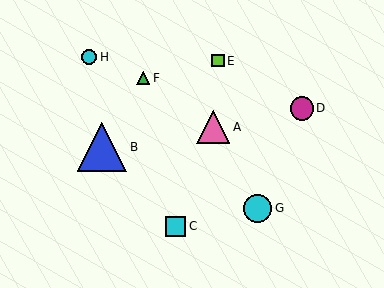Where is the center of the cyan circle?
The center of the cyan circle is at (258, 208).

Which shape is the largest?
The blue triangle (labeled B) is the largest.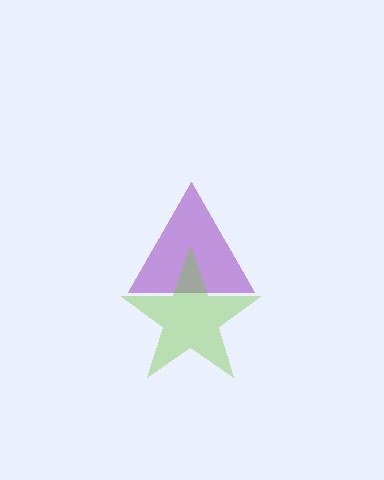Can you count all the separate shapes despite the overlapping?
Yes, there are 2 separate shapes.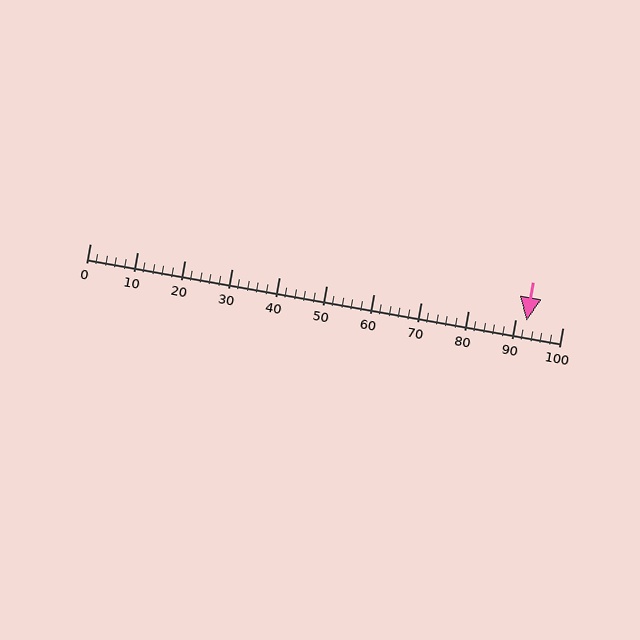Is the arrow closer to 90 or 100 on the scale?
The arrow is closer to 90.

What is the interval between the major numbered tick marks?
The major tick marks are spaced 10 units apart.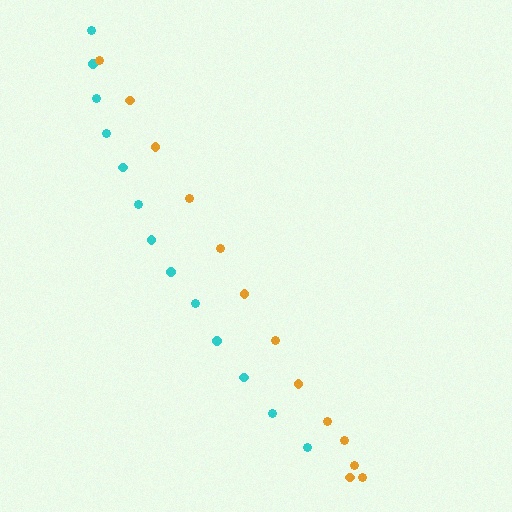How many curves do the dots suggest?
There are 2 distinct paths.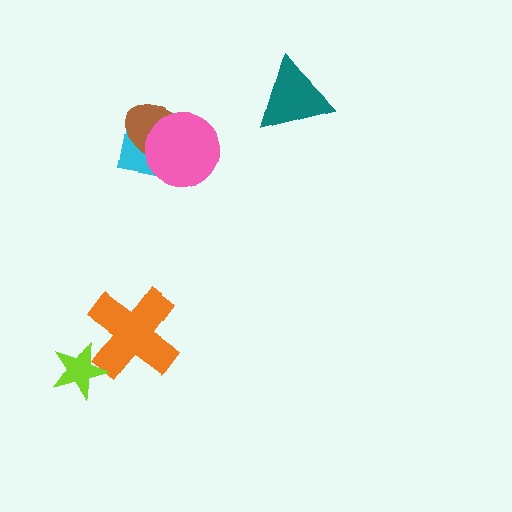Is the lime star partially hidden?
No, no other shape covers it.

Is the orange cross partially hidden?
Yes, it is partially covered by another shape.